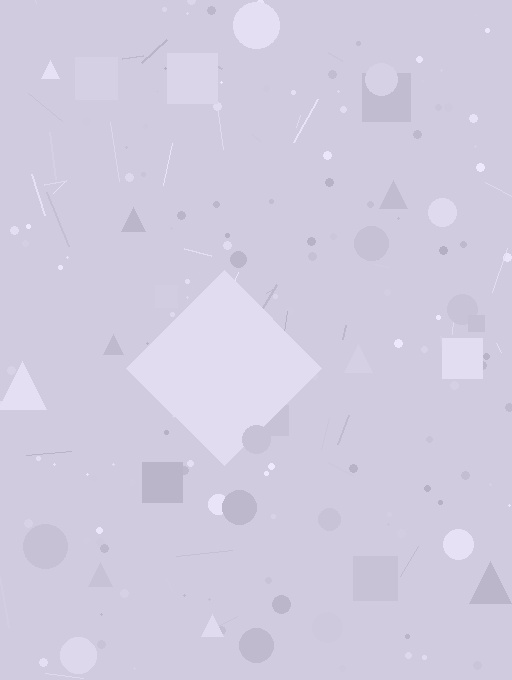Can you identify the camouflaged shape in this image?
The camouflaged shape is a diamond.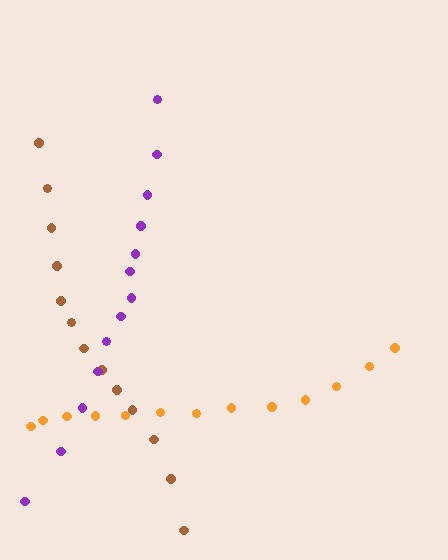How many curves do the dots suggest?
There are 3 distinct paths.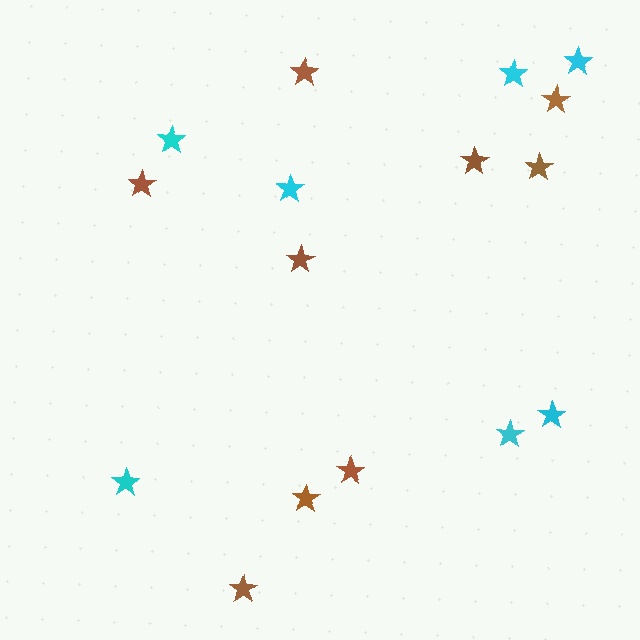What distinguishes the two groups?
There are 2 groups: one group of cyan stars (7) and one group of brown stars (9).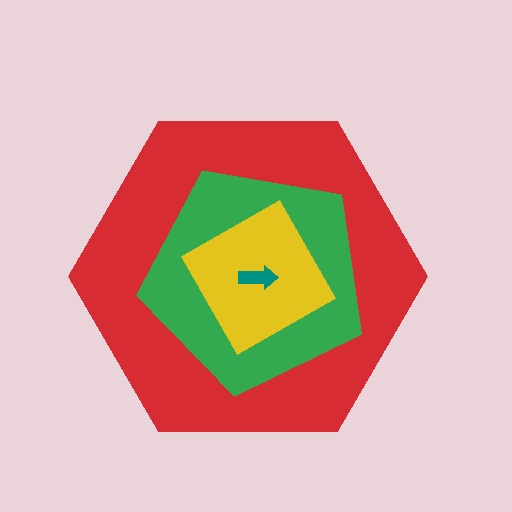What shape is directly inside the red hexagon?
The green pentagon.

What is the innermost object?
The teal arrow.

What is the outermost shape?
The red hexagon.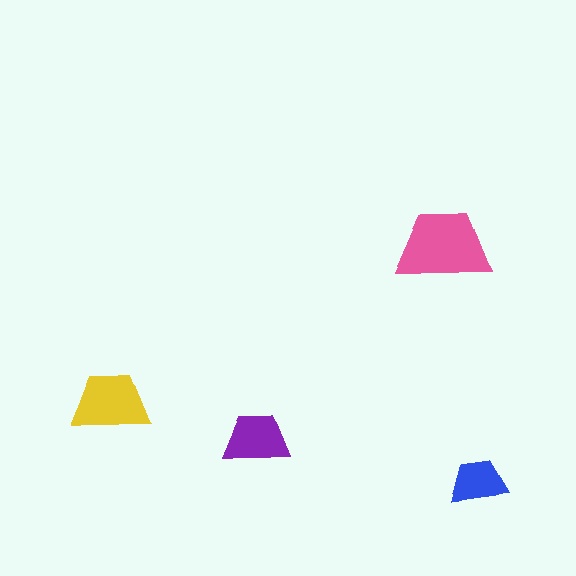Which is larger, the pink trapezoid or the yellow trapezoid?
The pink one.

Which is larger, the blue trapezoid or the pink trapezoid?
The pink one.